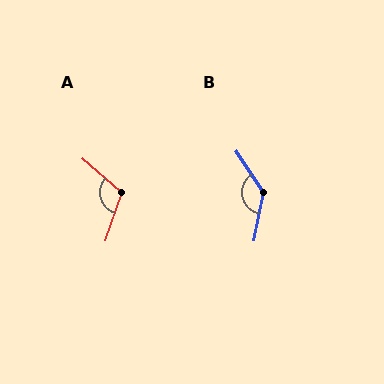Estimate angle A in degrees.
Approximately 113 degrees.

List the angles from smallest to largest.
A (113°), B (136°).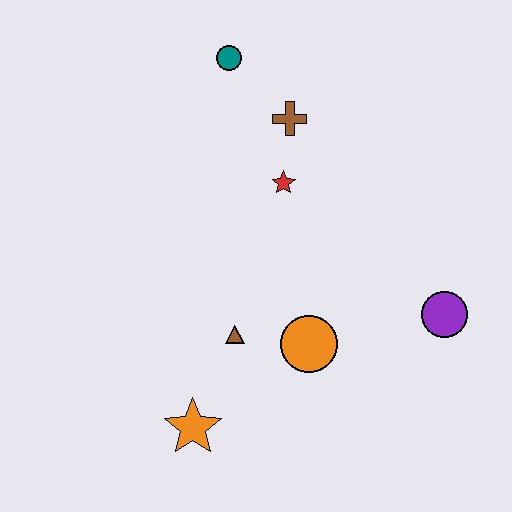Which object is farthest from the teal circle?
The orange star is farthest from the teal circle.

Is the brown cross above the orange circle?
Yes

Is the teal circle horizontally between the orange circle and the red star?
No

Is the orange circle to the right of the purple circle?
No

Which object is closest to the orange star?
The brown triangle is closest to the orange star.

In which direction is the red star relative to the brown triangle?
The red star is above the brown triangle.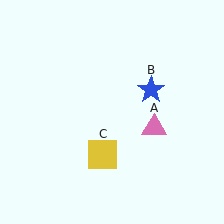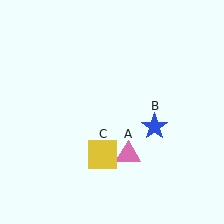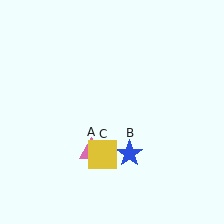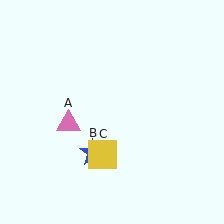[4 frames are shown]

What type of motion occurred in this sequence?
The pink triangle (object A), blue star (object B) rotated clockwise around the center of the scene.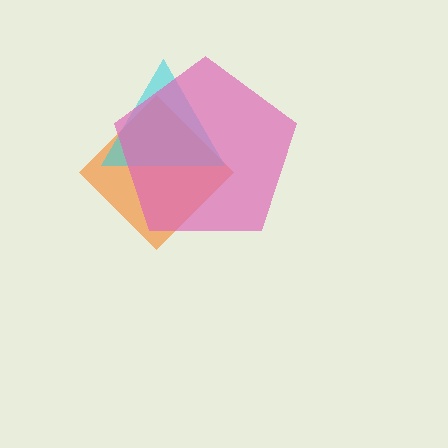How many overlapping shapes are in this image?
There are 3 overlapping shapes in the image.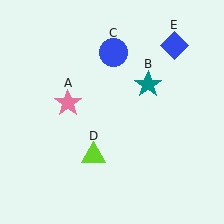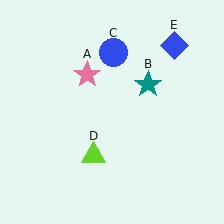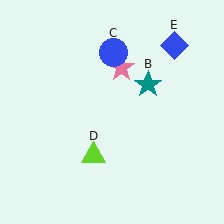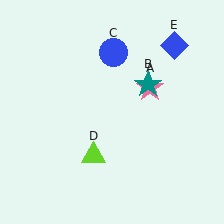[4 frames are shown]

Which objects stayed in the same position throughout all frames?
Teal star (object B) and blue circle (object C) and lime triangle (object D) and blue diamond (object E) remained stationary.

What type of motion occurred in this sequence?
The pink star (object A) rotated clockwise around the center of the scene.